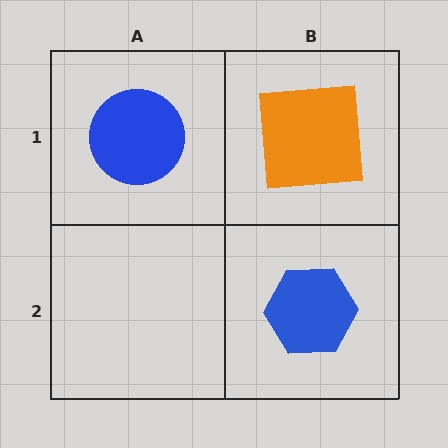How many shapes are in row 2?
1 shape.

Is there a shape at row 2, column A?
No, that cell is empty.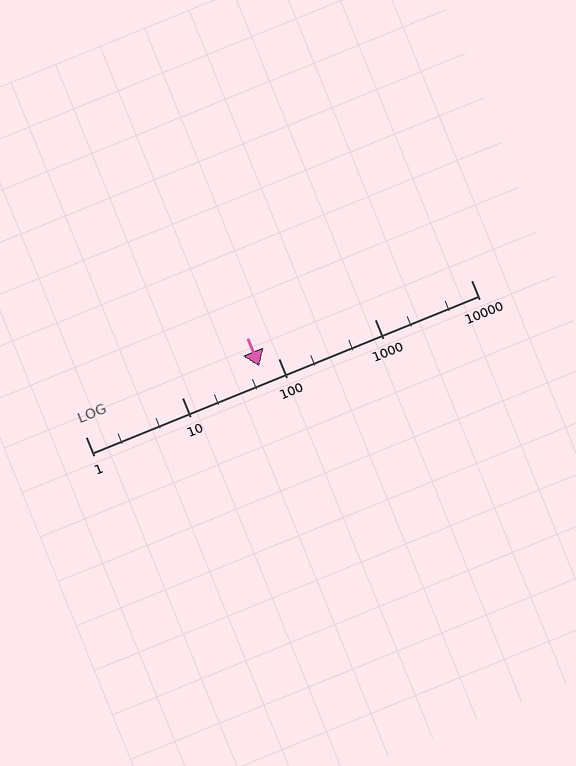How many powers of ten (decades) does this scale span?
The scale spans 4 decades, from 1 to 10000.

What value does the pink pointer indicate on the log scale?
The pointer indicates approximately 64.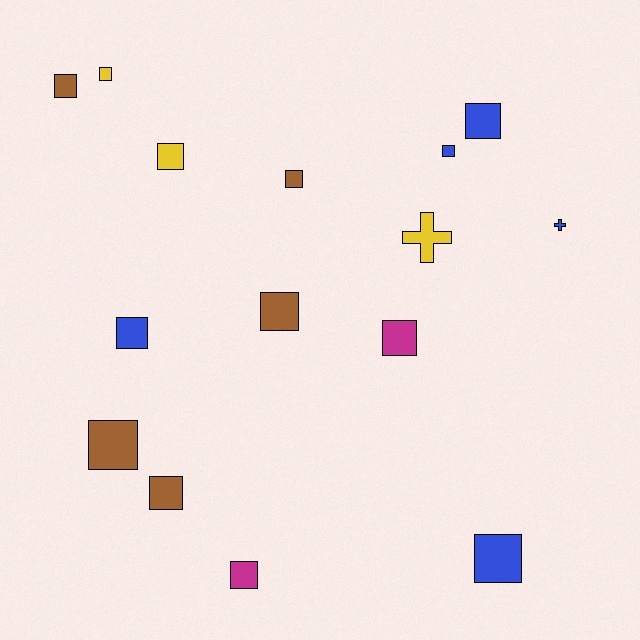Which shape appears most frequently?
Square, with 13 objects.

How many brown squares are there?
There are 5 brown squares.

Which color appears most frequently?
Brown, with 5 objects.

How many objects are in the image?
There are 15 objects.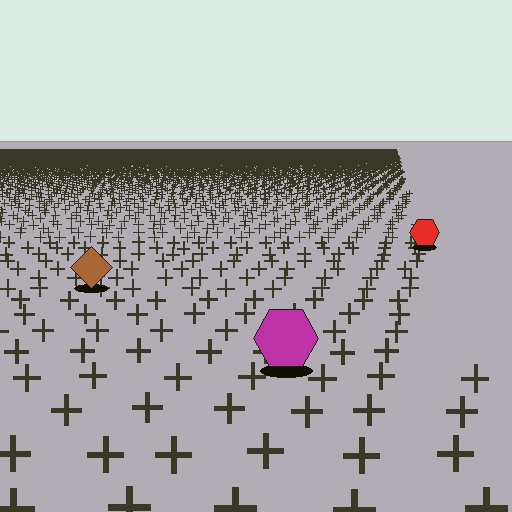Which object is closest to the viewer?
The magenta hexagon is closest. The texture marks near it are larger and more spread out.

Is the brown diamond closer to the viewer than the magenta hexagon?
No. The magenta hexagon is closer — you can tell from the texture gradient: the ground texture is coarser near it.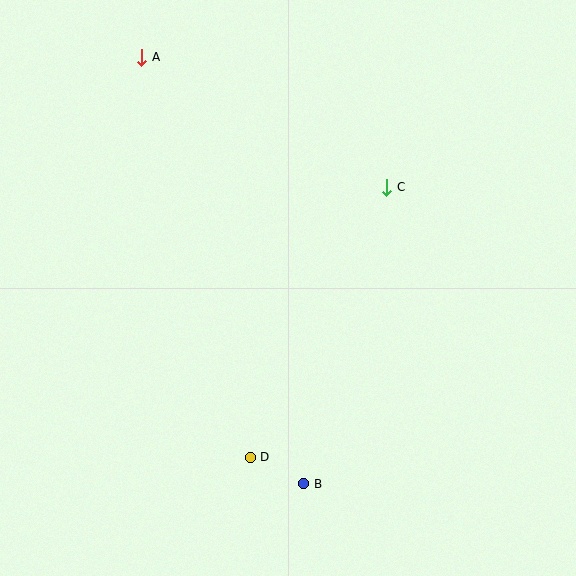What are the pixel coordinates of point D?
Point D is at (250, 457).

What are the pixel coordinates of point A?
Point A is at (142, 57).